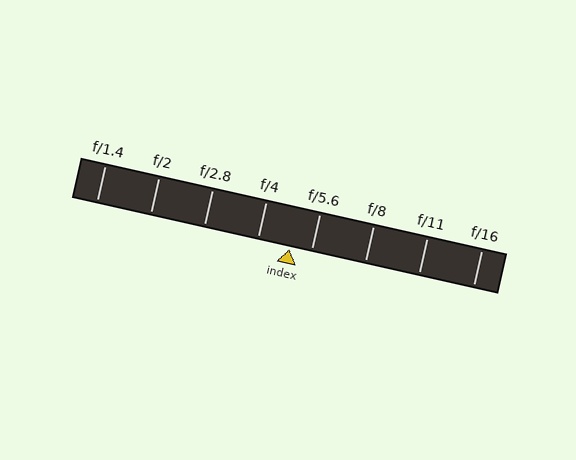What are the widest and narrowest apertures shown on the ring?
The widest aperture shown is f/1.4 and the narrowest is f/16.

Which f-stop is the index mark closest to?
The index mark is closest to f/5.6.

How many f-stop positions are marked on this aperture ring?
There are 8 f-stop positions marked.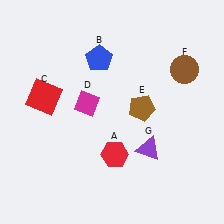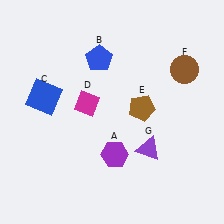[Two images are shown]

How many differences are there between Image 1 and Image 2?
There are 2 differences between the two images.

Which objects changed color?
A changed from red to purple. C changed from red to blue.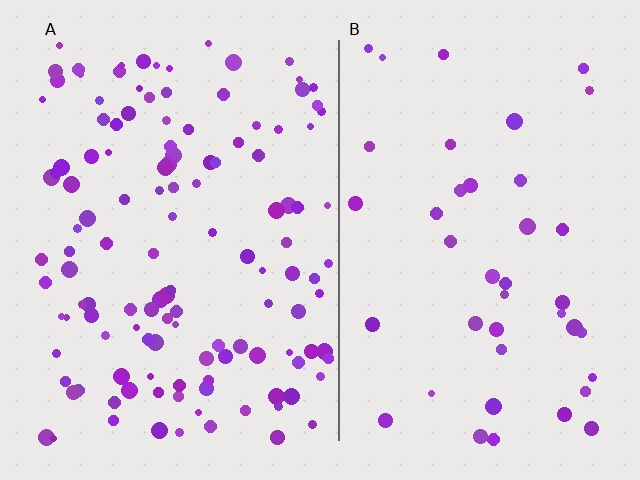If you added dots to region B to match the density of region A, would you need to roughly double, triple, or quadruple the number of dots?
Approximately triple.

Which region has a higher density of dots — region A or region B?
A (the left).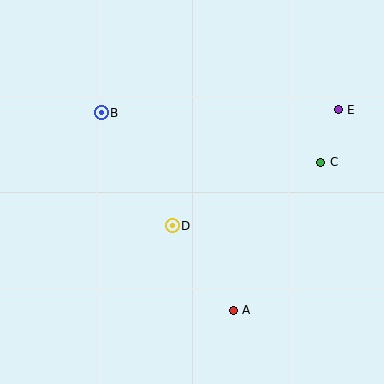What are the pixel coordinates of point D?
Point D is at (172, 226).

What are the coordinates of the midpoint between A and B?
The midpoint between A and B is at (167, 212).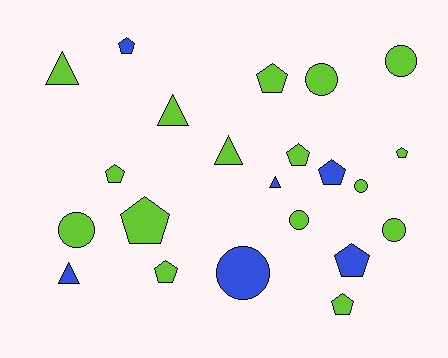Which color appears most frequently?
Lime, with 16 objects.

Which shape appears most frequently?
Pentagon, with 10 objects.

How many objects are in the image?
There are 22 objects.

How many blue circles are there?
There is 1 blue circle.